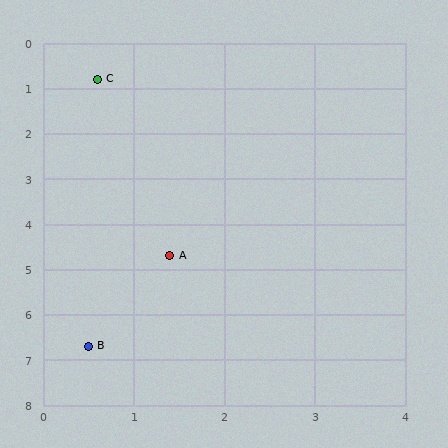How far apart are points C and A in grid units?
Points C and A are about 4.0 grid units apart.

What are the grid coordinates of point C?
Point C is at approximately (0.6, 0.8).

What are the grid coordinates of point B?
Point B is at approximately (0.5, 6.7).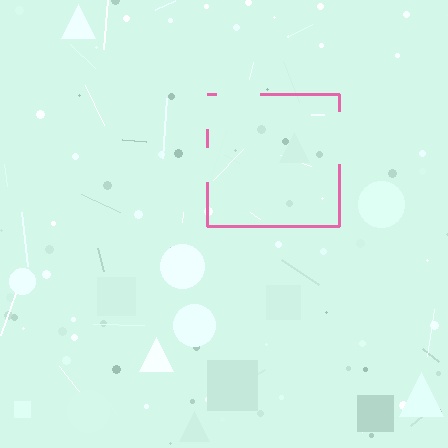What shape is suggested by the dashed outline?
The dashed outline suggests a square.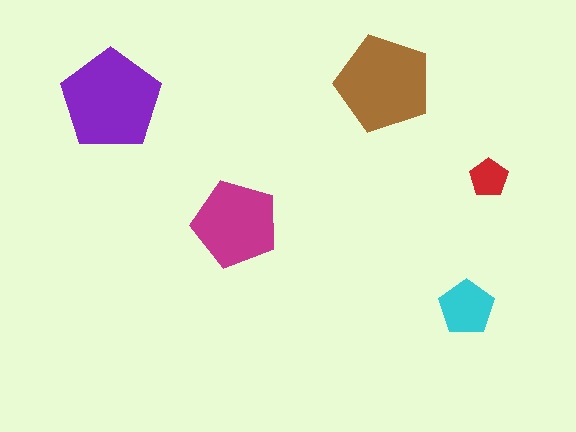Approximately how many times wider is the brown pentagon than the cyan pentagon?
About 2 times wider.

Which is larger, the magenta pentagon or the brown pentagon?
The brown one.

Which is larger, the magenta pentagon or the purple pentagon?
The purple one.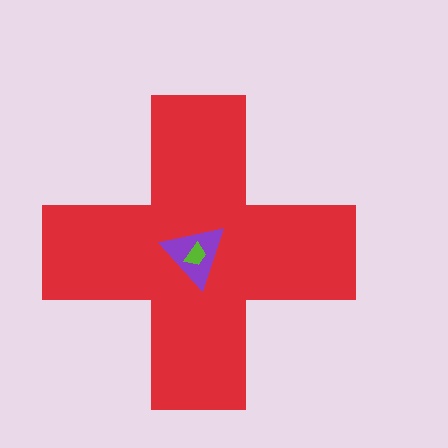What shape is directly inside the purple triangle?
The lime trapezoid.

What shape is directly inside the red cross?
The purple triangle.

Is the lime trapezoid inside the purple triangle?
Yes.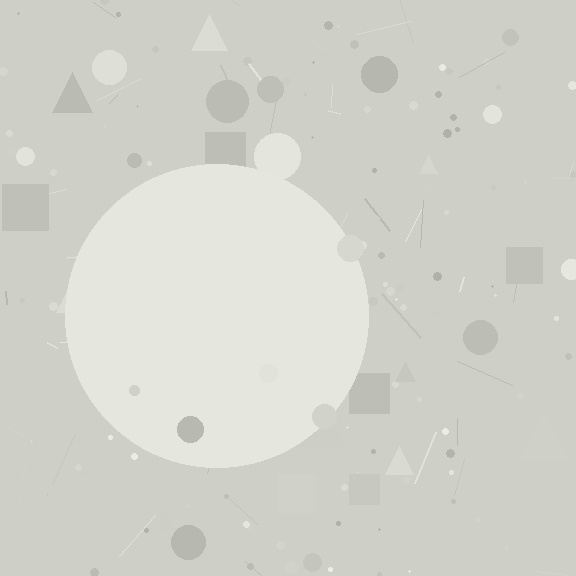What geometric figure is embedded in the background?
A circle is embedded in the background.